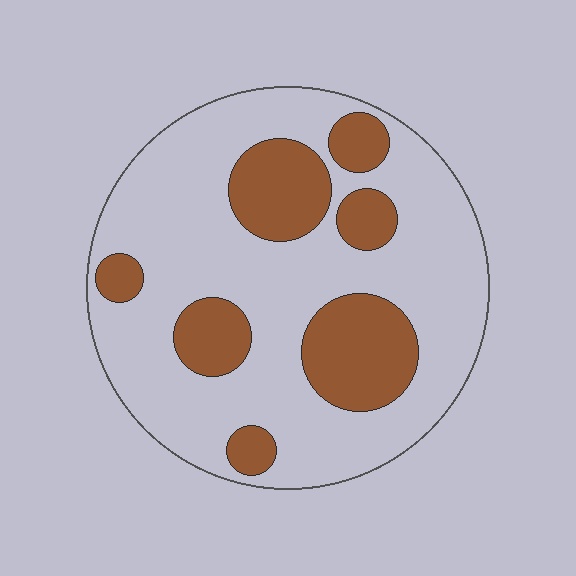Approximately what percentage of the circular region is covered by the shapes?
Approximately 25%.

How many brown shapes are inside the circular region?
7.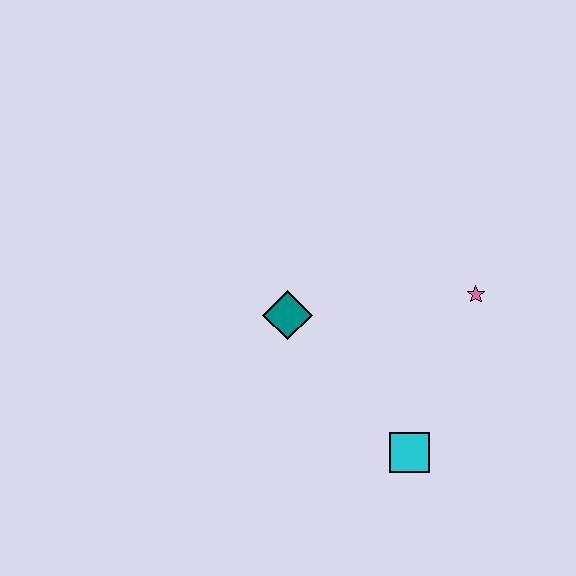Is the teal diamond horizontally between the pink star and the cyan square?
No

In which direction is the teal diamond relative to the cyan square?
The teal diamond is above the cyan square.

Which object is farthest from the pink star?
The teal diamond is farthest from the pink star.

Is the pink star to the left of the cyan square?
No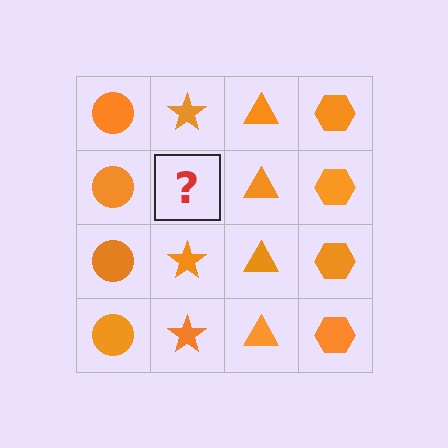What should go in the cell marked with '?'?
The missing cell should contain an orange star.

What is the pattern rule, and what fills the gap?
The rule is that each column has a consistent shape. The gap should be filled with an orange star.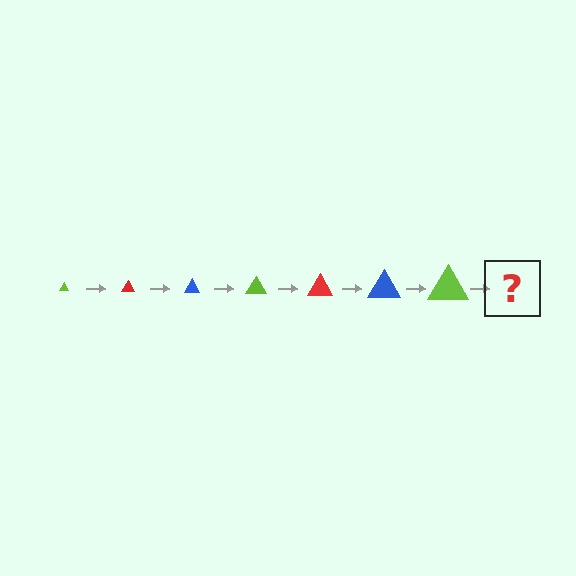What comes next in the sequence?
The next element should be a red triangle, larger than the previous one.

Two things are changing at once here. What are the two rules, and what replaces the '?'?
The two rules are that the triangle grows larger each step and the color cycles through lime, red, and blue. The '?' should be a red triangle, larger than the previous one.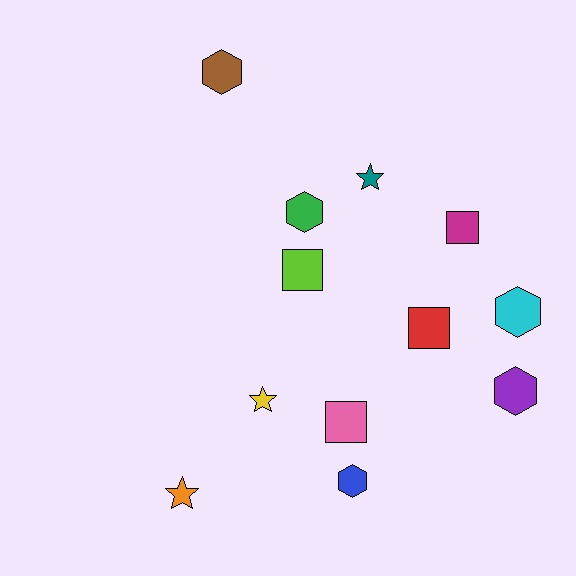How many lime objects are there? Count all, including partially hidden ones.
There is 1 lime object.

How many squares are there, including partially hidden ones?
There are 4 squares.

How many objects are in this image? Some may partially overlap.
There are 12 objects.